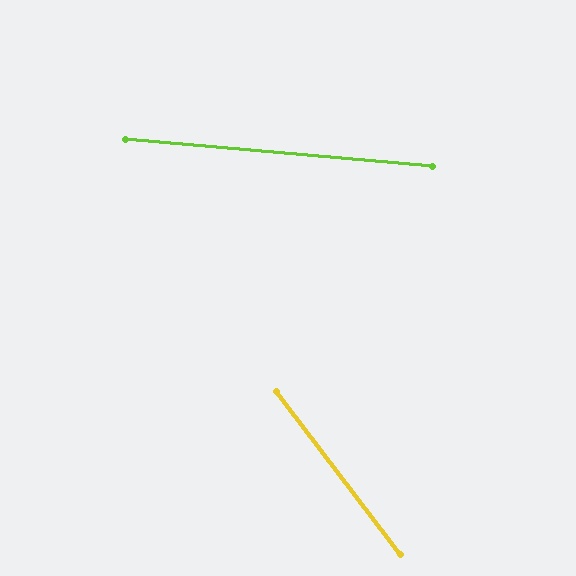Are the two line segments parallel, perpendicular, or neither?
Neither parallel nor perpendicular — they differ by about 48°.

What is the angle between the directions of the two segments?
Approximately 48 degrees.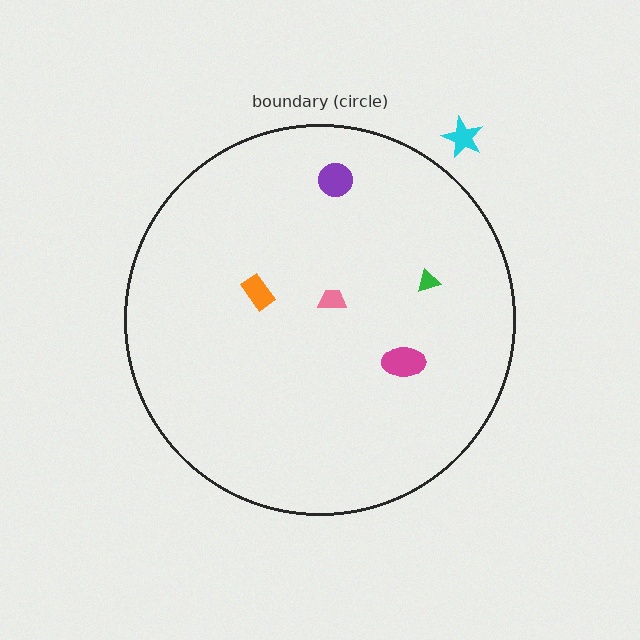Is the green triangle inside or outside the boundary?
Inside.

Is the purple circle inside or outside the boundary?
Inside.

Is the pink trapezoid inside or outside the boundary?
Inside.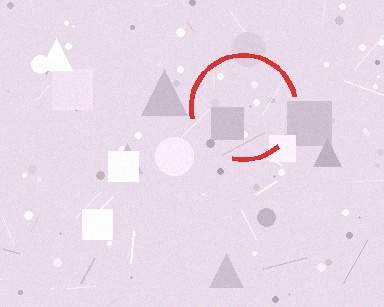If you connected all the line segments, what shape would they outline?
They would outline a circle.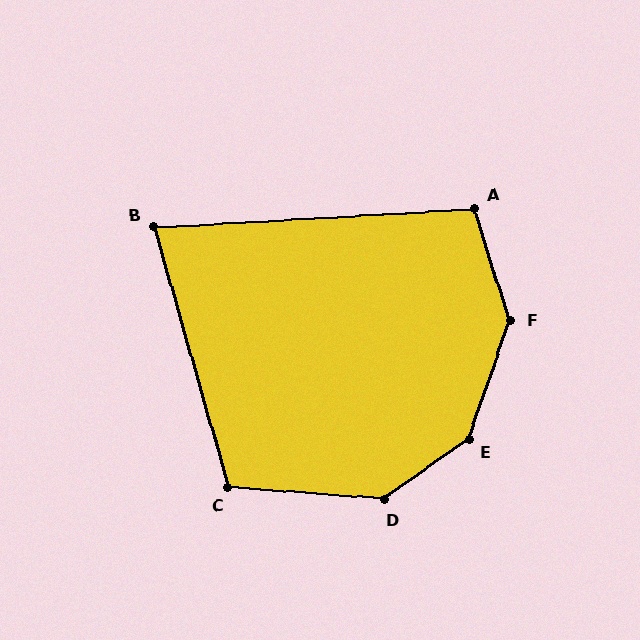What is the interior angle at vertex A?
Approximately 105 degrees (obtuse).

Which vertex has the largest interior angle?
E, at approximately 145 degrees.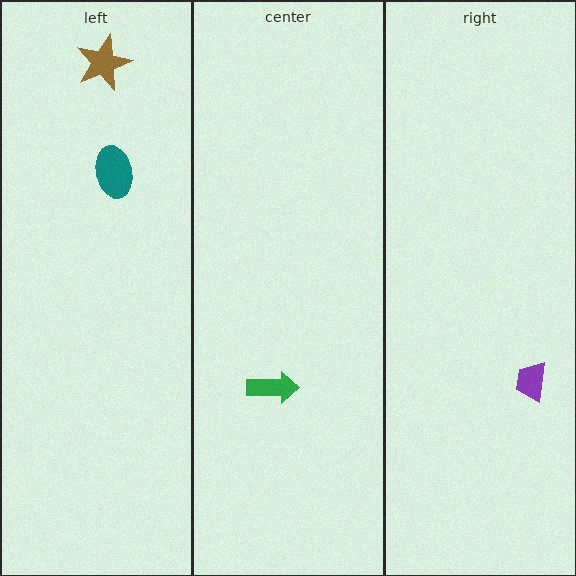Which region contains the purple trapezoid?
The right region.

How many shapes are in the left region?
2.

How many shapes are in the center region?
1.